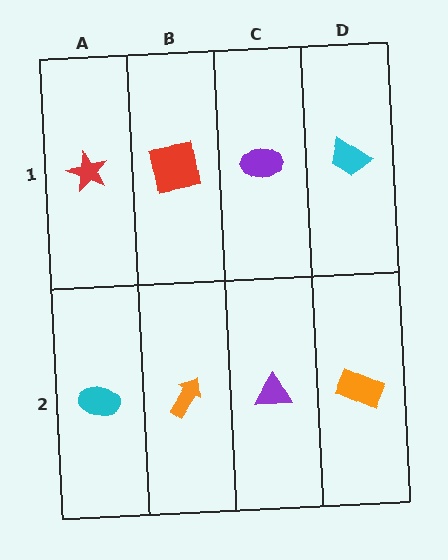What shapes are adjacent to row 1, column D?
An orange rectangle (row 2, column D), a purple ellipse (row 1, column C).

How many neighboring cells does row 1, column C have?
3.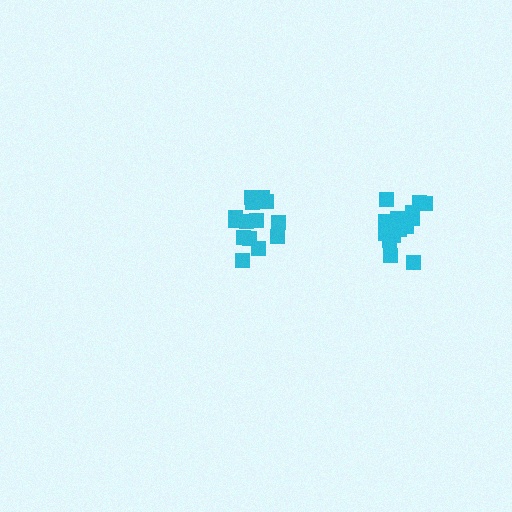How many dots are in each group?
Group 1: 15 dots, Group 2: 14 dots (29 total).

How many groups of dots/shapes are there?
There are 2 groups.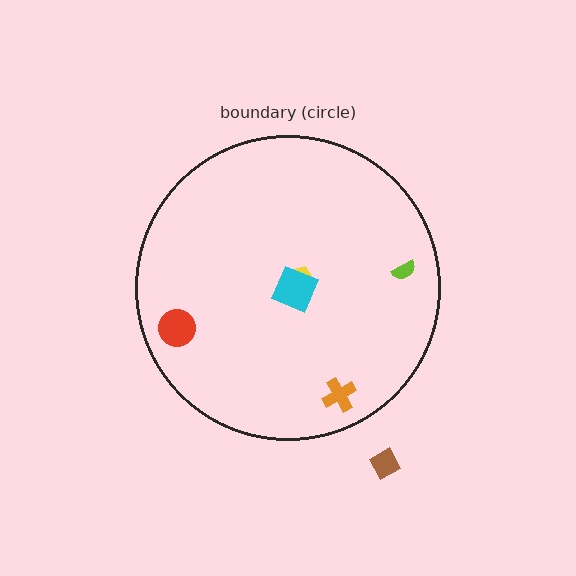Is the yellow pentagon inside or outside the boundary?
Inside.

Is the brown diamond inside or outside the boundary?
Outside.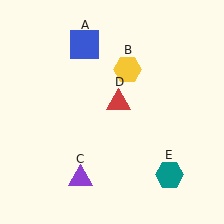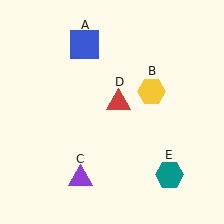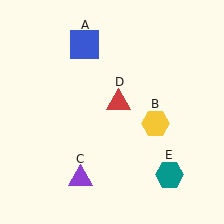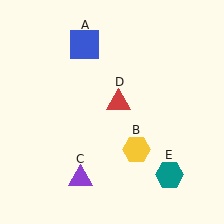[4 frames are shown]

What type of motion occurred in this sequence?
The yellow hexagon (object B) rotated clockwise around the center of the scene.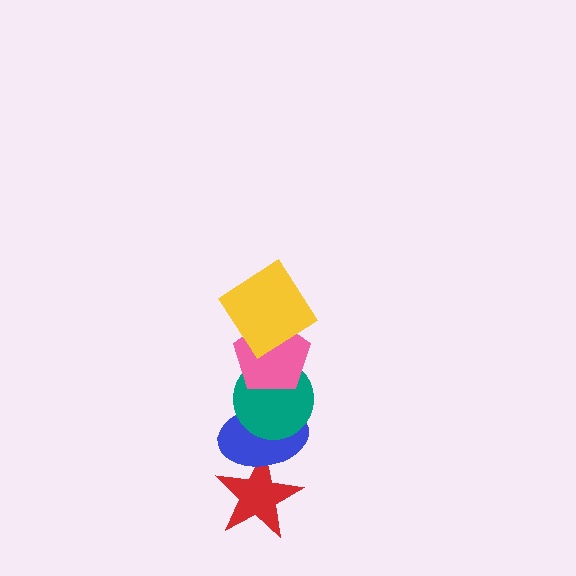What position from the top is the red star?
The red star is 5th from the top.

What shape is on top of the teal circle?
The pink pentagon is on top of the teal circle.